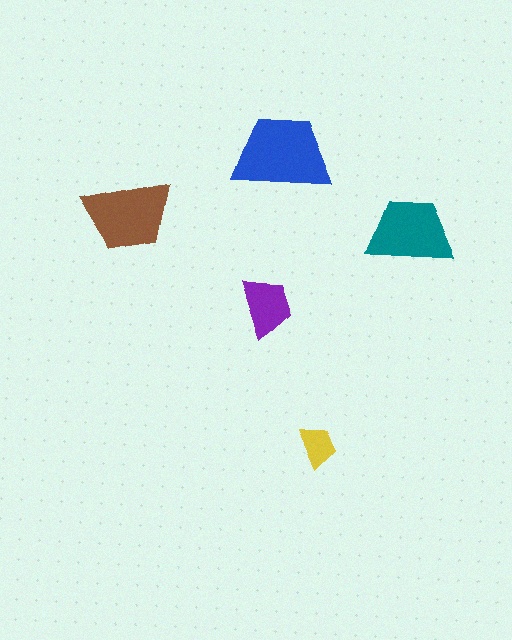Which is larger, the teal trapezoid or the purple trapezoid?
The teal one.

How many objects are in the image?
There are 5 objects in the image.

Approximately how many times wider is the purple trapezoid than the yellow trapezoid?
About 1.5 times wider.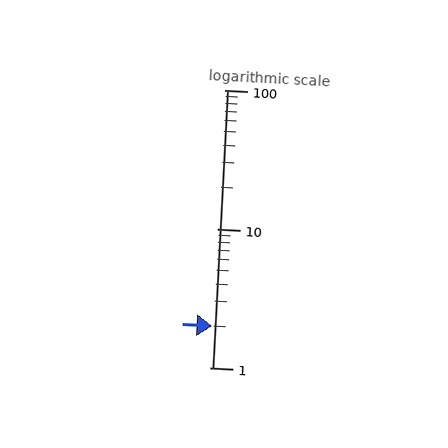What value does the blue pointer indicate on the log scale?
The pointer indicates approximately 2.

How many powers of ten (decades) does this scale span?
The scale spans 2 decades, from 1 to 100.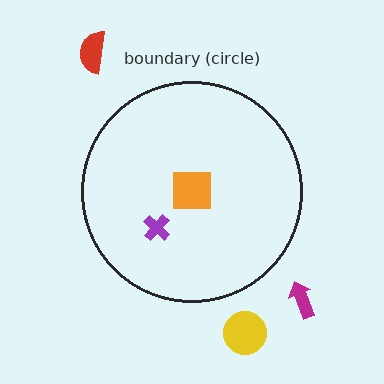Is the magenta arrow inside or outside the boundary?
Outside.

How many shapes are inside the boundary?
2 inside, 3 outside.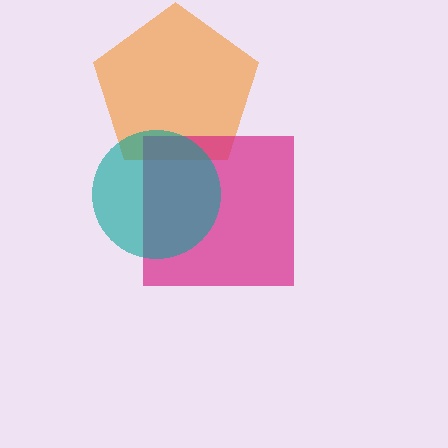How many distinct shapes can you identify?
There are 3 distinct shapes: an orange pentagon, a magenta square, a teal circle.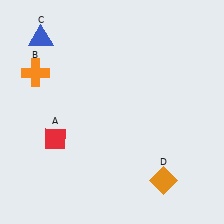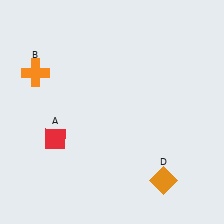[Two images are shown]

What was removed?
The blue triangle (C) was removed in Image 2.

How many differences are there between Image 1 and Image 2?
There is 1 difference between the two images.